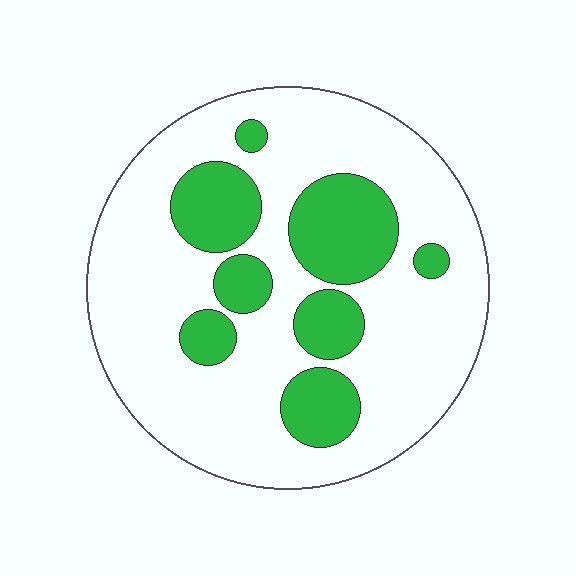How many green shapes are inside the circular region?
8.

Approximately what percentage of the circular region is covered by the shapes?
Approximately 25%.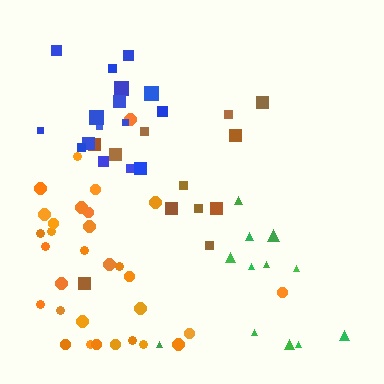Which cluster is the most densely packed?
Blue.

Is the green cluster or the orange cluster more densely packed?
Orange.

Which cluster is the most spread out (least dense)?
Green.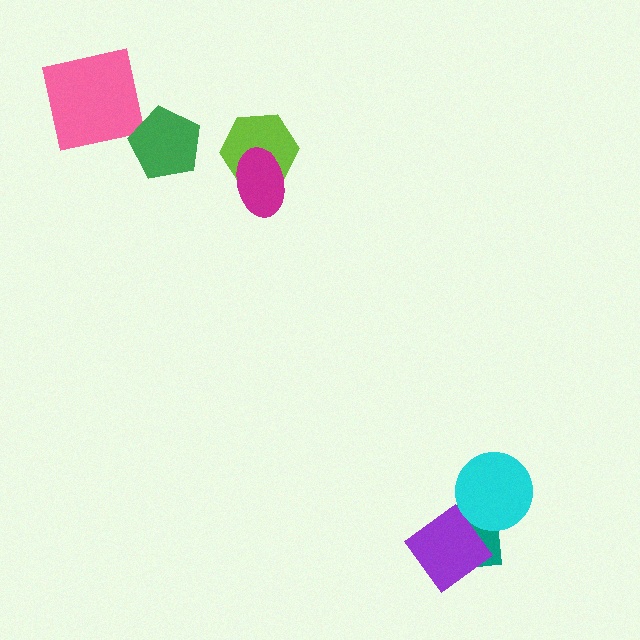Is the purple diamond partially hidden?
Yes, it is partially covered by another shape.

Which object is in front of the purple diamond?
The cyan circle is in front of the purple diamond.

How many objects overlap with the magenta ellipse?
1 object overlaps with the magenta ellipse.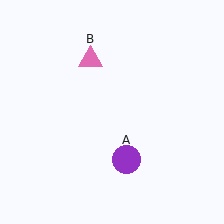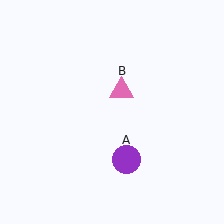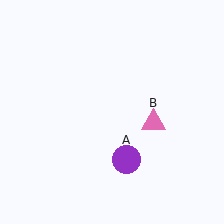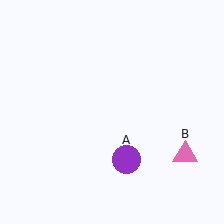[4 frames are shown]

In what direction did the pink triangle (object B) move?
The pink triangle (object B) moved down and to the right.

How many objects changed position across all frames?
1 object changed position: pink triangle (object B).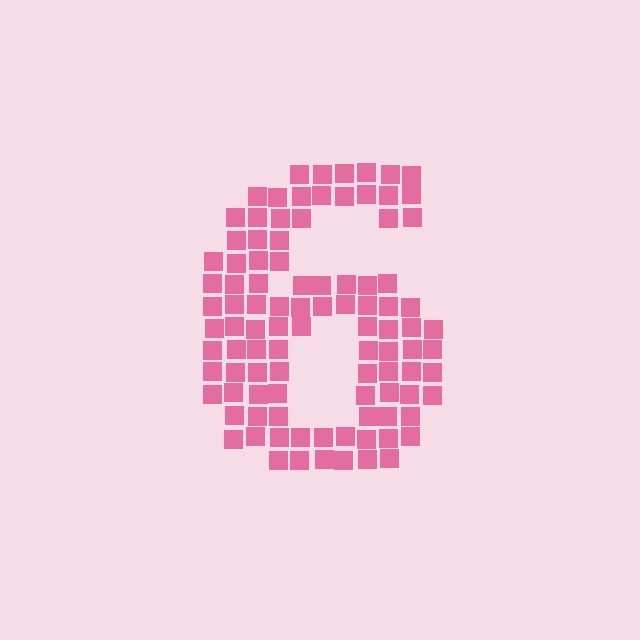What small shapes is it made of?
It is made of small squares.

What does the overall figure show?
The overall figure shows the digit 6.